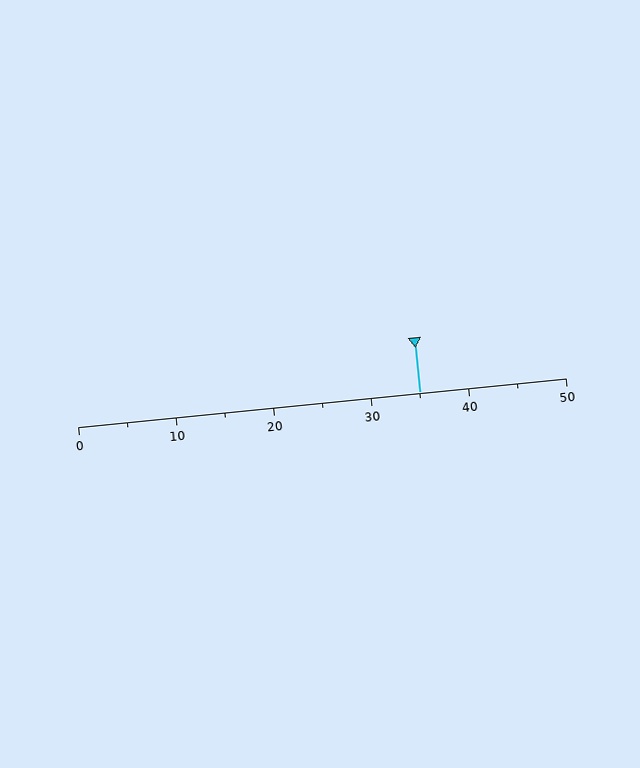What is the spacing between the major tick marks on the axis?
The major ticks are spaced 10 apart.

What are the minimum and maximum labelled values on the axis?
The axis runs from 0 to 50.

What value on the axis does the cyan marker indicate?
The marker indicates approximately 35.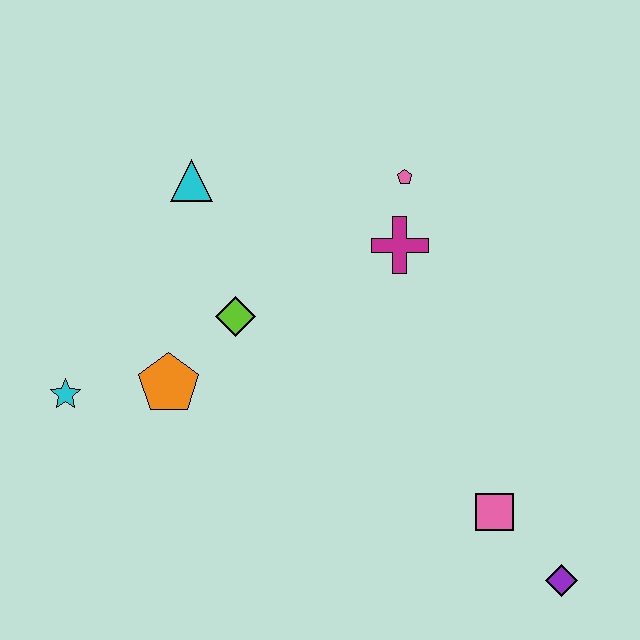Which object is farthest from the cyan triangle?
The purple diamond is farthest from the cyan triangle.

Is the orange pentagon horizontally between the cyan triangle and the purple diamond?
No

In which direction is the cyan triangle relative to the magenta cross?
The cyan triangle is to the left of the magenta cross.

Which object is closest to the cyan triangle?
The lime diamond is closest to the cyan triangle.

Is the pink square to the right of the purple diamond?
No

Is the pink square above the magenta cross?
No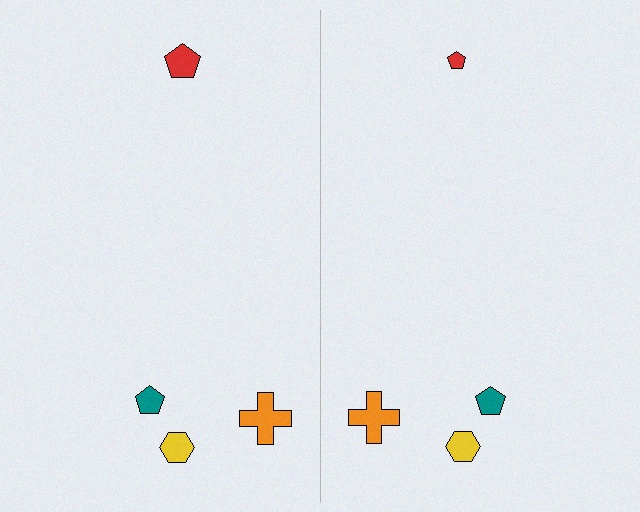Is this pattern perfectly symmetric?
No, the pattern is not perfectly symmetric. The red pentagon on the right side has a different size than its mirror counterpart.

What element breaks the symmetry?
The red pentagon on the right side has a different size than its mirror counterpart.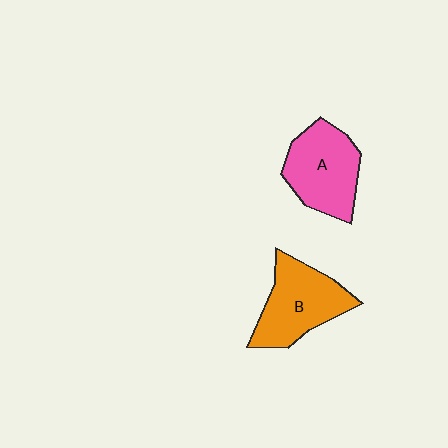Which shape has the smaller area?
Shape A (pink).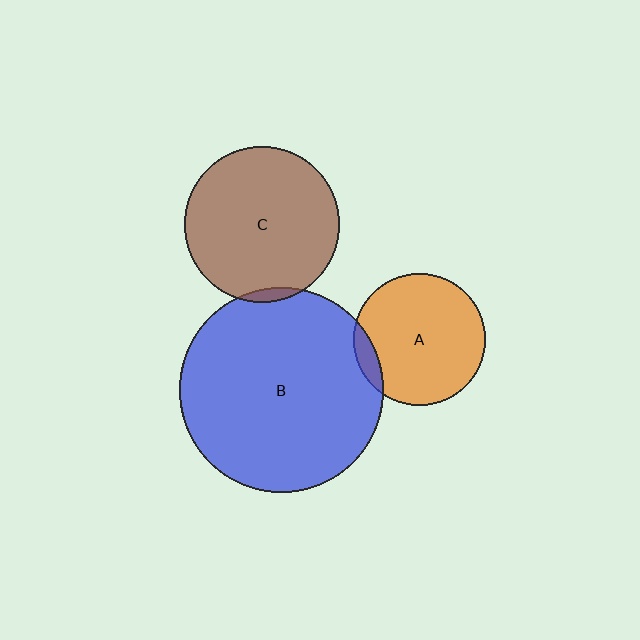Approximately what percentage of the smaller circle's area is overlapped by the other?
Approximately 5%.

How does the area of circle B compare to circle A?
Approximately 2.4 times.